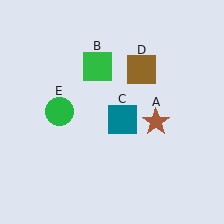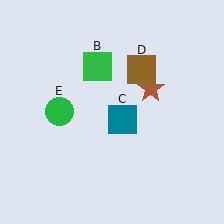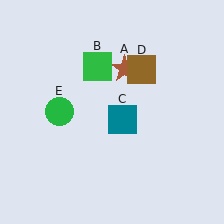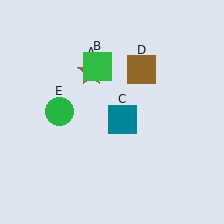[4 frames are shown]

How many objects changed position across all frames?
1 object changed position: brown star (object A).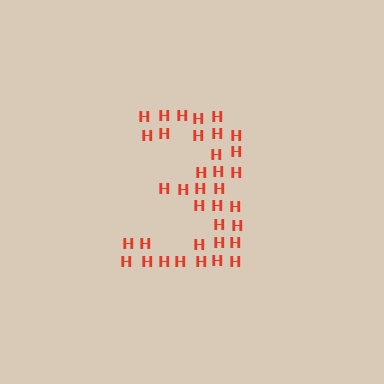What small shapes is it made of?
It is made of small letter H's.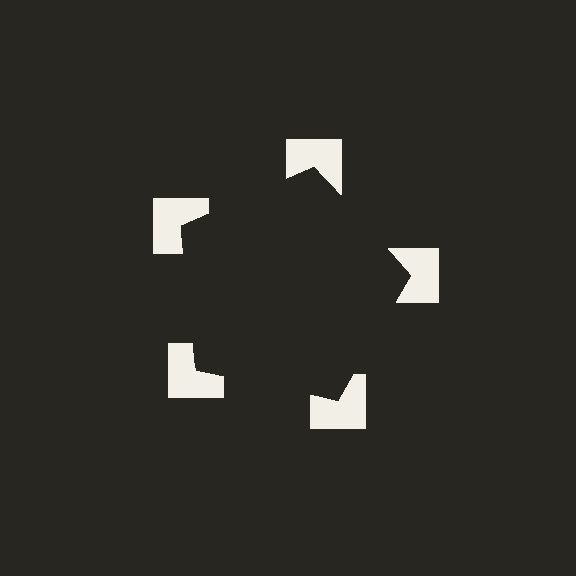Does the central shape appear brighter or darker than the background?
It typically appears slightly darker than the background, even though no actual brightness change is drawn.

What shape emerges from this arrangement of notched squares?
An illusory pentagon — its edges are inferred from the aligned wedge cuts in the notched squares, not physically drawn.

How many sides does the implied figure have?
5 sides.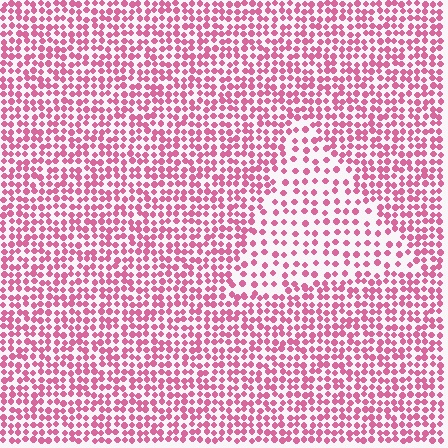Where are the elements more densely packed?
The elements are more densely packed outside the triangle boundary.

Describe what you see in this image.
The image contains small pink elements arranged at two different densities. A triangle-shaped region is visible where the elements are less densely packed than the surrounding area.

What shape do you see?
I see a triangle.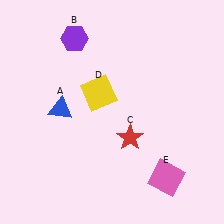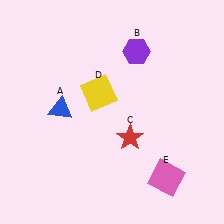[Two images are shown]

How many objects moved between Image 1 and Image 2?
1 object moved between the two images.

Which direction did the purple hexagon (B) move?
The purple hexagon (B) moved right.